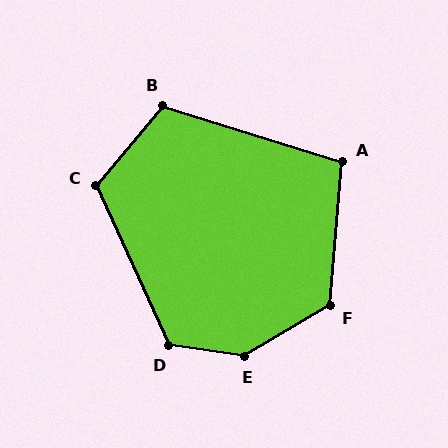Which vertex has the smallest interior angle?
A, at approximately 103 degrees.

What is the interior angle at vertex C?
Approximately 116 degrees (obtuse).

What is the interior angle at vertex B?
Approximately 112 degrees (obtuse).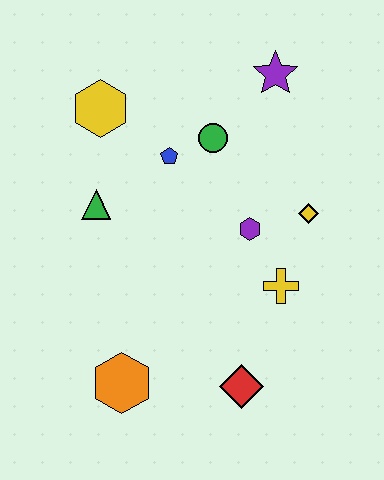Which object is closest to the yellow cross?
The purple hexagon is closest to the yellow cross.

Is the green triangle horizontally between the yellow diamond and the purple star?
No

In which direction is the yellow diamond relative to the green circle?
The yellow diamond is to the right of the green circle.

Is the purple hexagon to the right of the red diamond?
Yes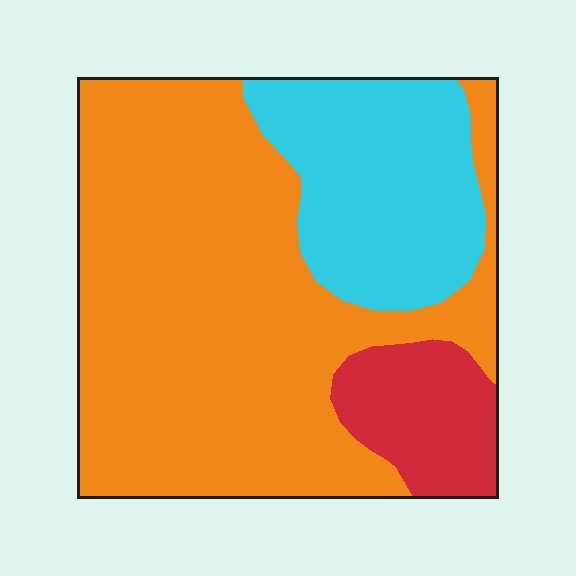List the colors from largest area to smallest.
From largest to smallest: orange, cyan, red.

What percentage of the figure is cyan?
Cyan takes up about one quarter (1/4) of the figure.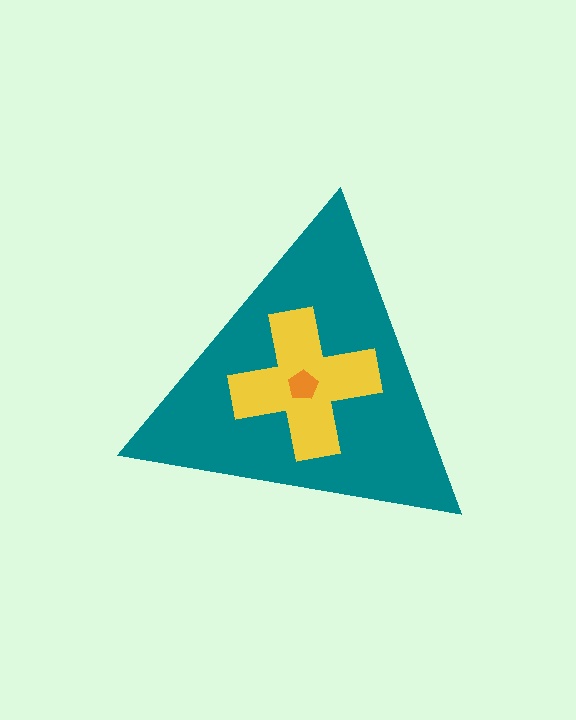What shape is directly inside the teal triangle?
The yellow cross.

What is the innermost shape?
The orange pentagon.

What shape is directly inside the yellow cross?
The orange pentagon.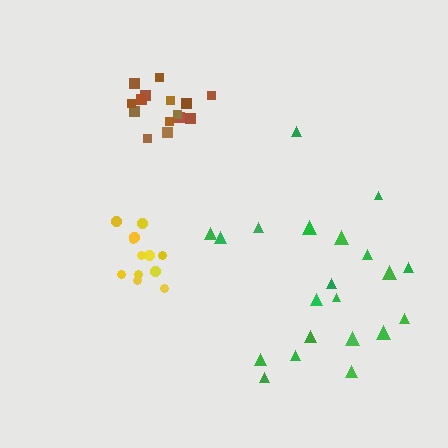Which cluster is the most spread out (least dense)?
Green.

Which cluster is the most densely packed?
Brown.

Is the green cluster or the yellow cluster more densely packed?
Yellow.